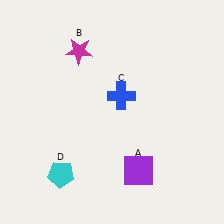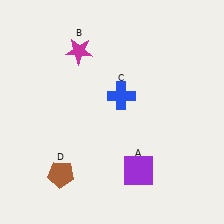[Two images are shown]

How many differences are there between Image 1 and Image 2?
There is 1 difference between the two images.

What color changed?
The pentagon (D) changed from cyan in Image 1 to brown in Image 2.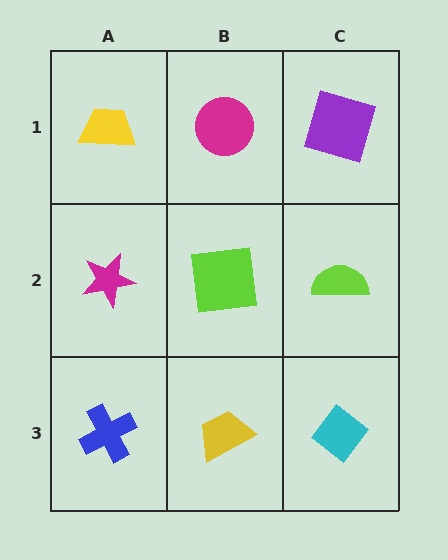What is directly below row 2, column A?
A blue cross.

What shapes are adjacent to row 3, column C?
A lime semicircle (row 2, column C), a yellow trapezoid (row 3, column B).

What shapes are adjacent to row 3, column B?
A lime square (row 2, column B), a blue cross (row 3, column A), a cyan diamond (row 3, column C).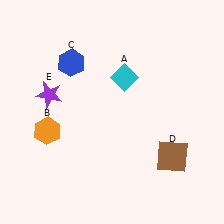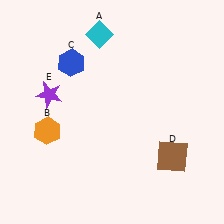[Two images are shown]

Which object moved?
The cyan diamond (A) moved up.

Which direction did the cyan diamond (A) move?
The cyan diamond (A) moved up.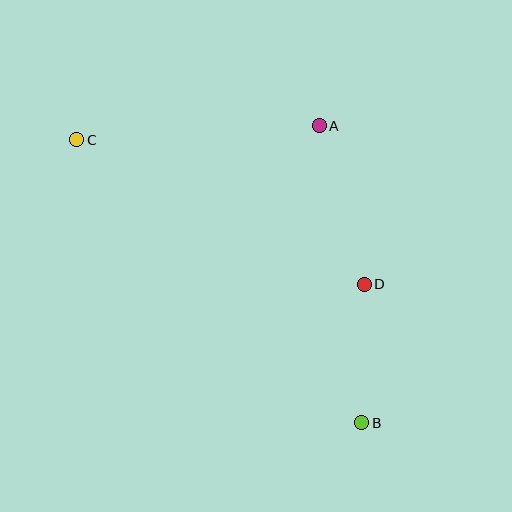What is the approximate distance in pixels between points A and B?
The distance between A and B is approximately 300 pixels.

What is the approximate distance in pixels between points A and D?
The distance between A and D is approximately 165 pixels.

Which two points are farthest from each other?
Points B and C are farthest from each other.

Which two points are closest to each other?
Points B and D are closest to each other.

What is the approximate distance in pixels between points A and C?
The distance between A and C is approximately 243 pixels.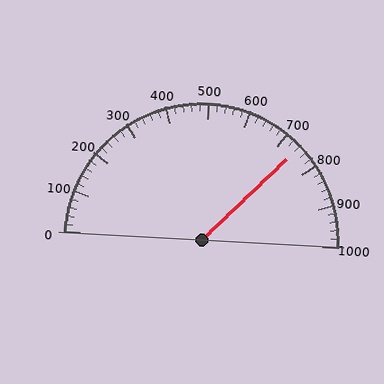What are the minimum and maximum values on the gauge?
The gauge ranges from 0 to 1000.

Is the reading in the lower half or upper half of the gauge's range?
The reading is in the upper half of the range (0 to 1000).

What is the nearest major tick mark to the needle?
The nearest major tick mark is 700.